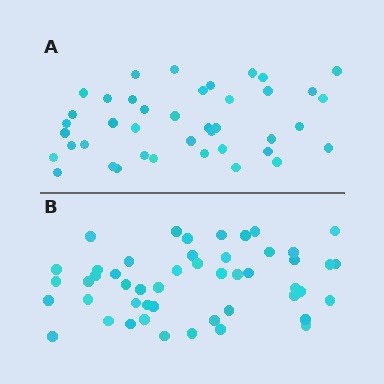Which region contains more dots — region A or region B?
Region B (the bottom region) has more dots.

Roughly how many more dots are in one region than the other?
Region B has roughly 8 or so more dots than region A.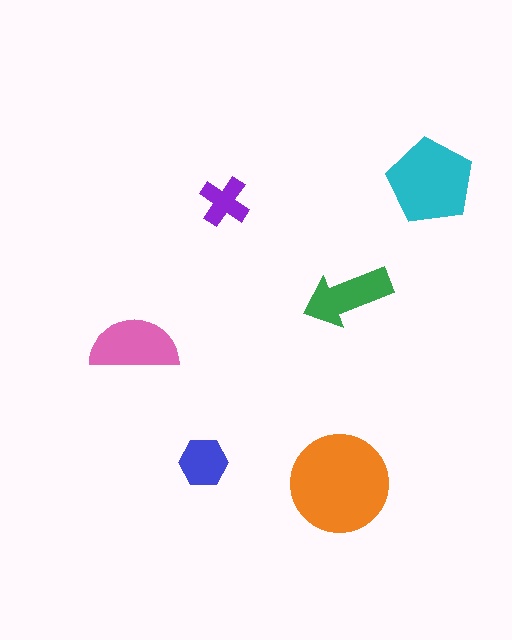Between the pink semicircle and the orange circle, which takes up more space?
The orange circle.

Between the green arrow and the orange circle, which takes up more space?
The orange circle.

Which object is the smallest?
The purple cross.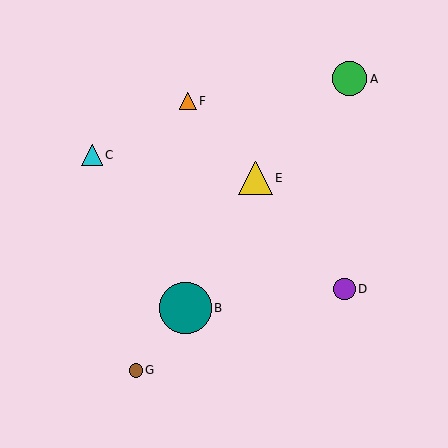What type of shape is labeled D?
Shape D is a purple circle.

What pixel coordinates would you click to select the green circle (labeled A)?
Click at (350, 79) to select the green circle A.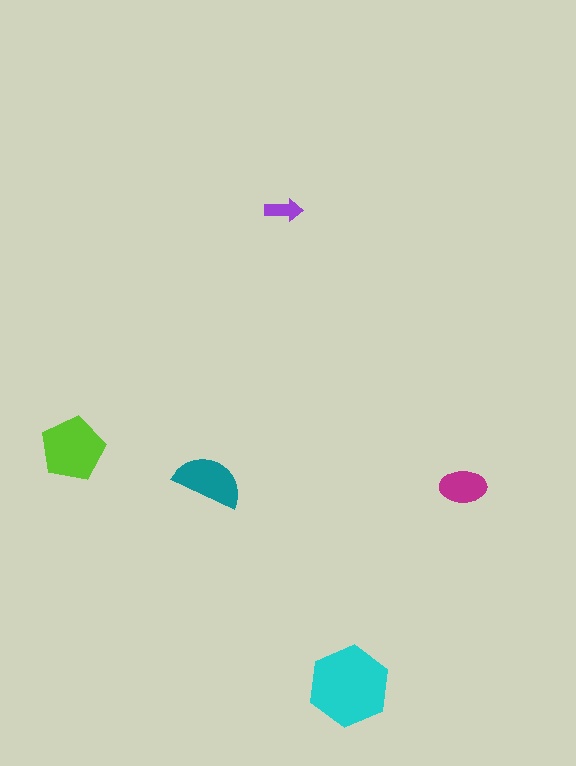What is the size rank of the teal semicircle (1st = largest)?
3rd.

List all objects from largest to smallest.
The cyan hexagon, the lime pentagon, the teal semicircle, the magenta ellipse, the purple arrow.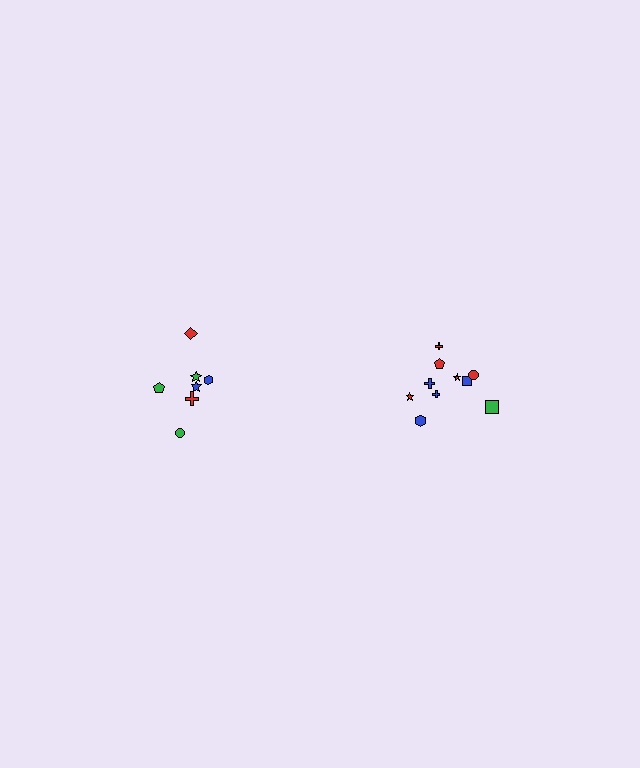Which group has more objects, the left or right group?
The right group.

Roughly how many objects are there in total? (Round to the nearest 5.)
Roughly 15 objects in total.